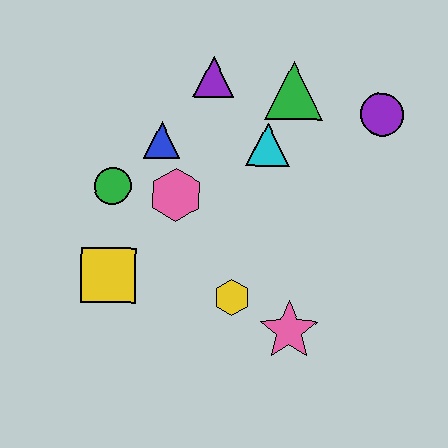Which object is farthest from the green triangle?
The yellow square is farthest from the green triangle.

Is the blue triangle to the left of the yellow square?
No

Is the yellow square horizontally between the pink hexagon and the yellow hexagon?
No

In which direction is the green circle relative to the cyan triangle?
The green circle is to the left of the cyan triangle.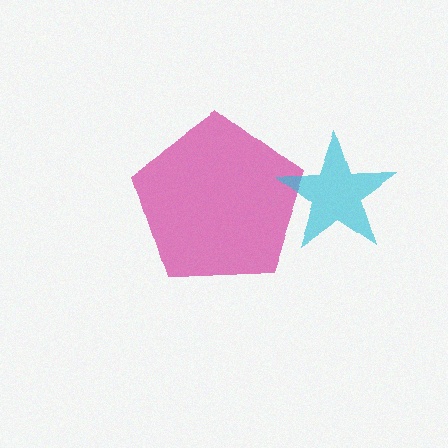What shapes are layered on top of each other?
The layered shapes are: a magenta pentagon, a cyan star.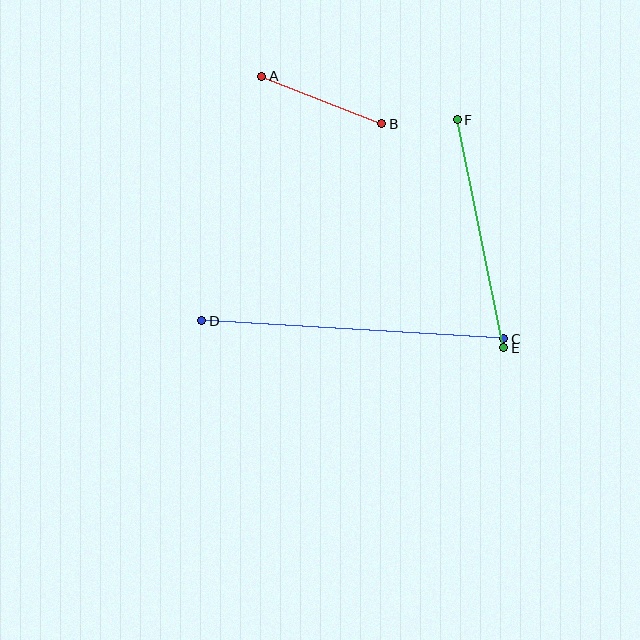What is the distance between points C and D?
The distance is approximately 303 pixels.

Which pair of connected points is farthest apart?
Points C and D are farthest apart.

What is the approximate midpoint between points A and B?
The midpoint is at approximately (322, 100) pixels.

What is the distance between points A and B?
The distance is approximately 129 pixels.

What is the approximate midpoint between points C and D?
The midpoint is at approximately (353, 330) pixels.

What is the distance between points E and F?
The distance is approximately 232 pixels.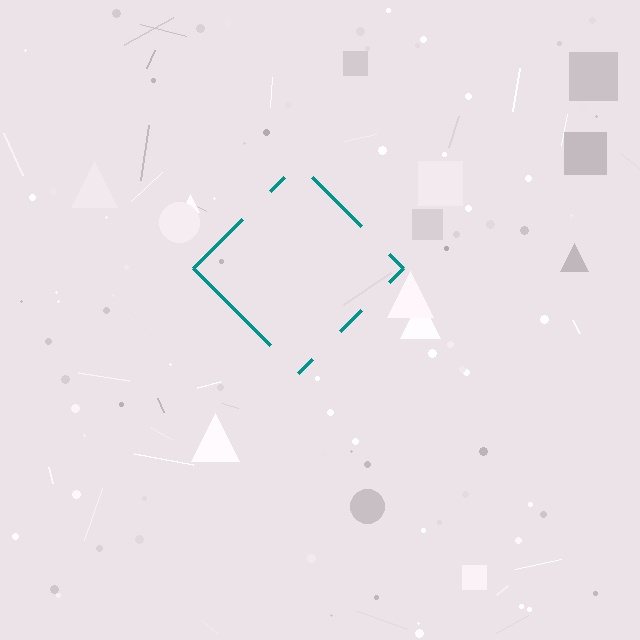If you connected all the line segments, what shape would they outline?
They would outline a diamond.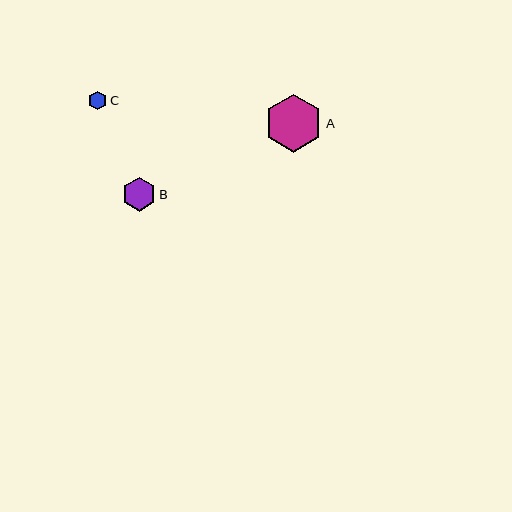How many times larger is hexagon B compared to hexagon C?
Hexagon B is approximately 1.9 times the size of hexagon C.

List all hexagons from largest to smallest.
From largest to smallest: A, B, C.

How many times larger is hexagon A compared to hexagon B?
Hexagon A is approximately 1.7 times the size of hexagon B.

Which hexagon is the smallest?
Hexagon C is the smallest with a size of approximately 18 pixels.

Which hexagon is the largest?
Hexagon A is the largest with a size of approximately 59 pixels.